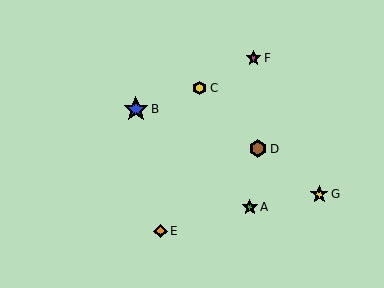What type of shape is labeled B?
Shape B is a blue star.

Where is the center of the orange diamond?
The center of the orange diamond is at (160, 231).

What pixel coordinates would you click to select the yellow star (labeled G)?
Click at (319, 194) to select the yellow star G.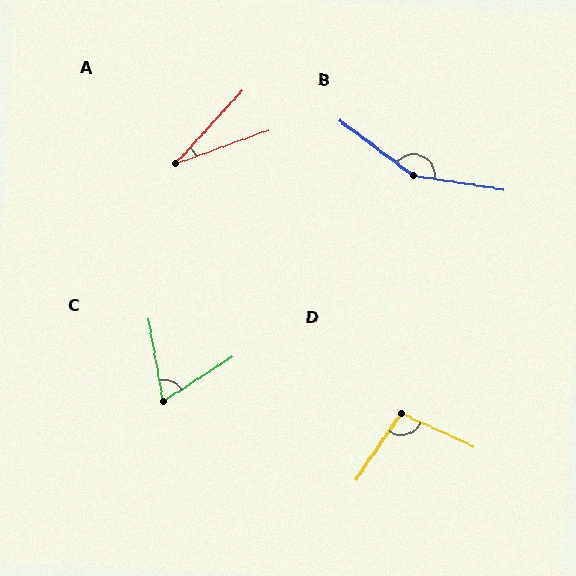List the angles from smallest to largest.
A (27°), C (67°), D (99°), B (152°).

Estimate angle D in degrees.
Approximately 99 degrees.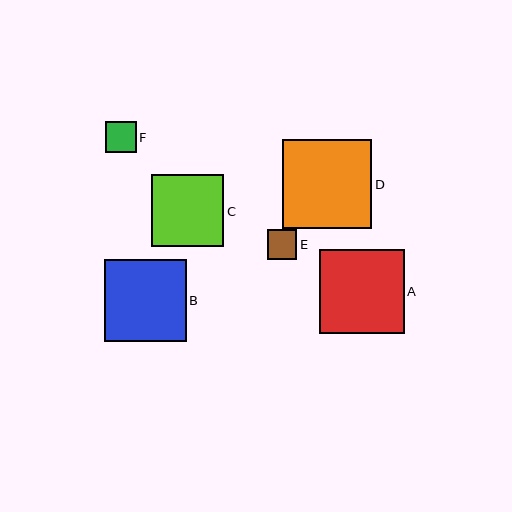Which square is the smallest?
Square E is the smallest with a size of approximately 30 pixels.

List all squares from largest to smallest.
From largest to smallest: D, A, B, C, F, E.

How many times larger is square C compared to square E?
Square C is approximately 2.4 times the size of square E.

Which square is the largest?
Square D is the largest with a size of approximately 89 pixels.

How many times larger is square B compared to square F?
Square B is approximately 2.6 times the size of square F.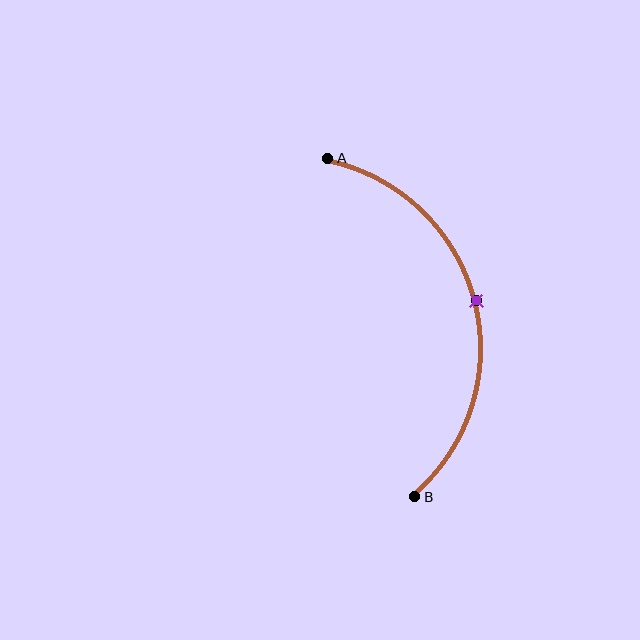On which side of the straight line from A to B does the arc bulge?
The arc bulges to the right of the straight line connecting A and B.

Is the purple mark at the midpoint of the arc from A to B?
Yes. The purple mark lies on the arc at equal arc-length from both A and B — it is the arc midpoint.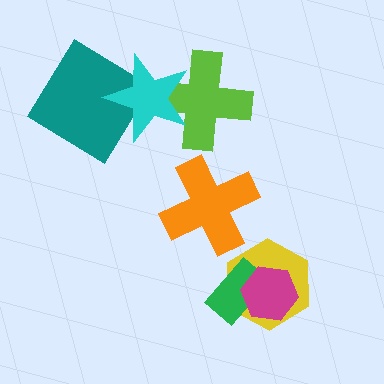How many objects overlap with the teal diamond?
1 object overlaps with the teal diamond.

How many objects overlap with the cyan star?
2 objects overlap with the cyan star.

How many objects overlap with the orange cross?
0 objects overlap with the orange cross.